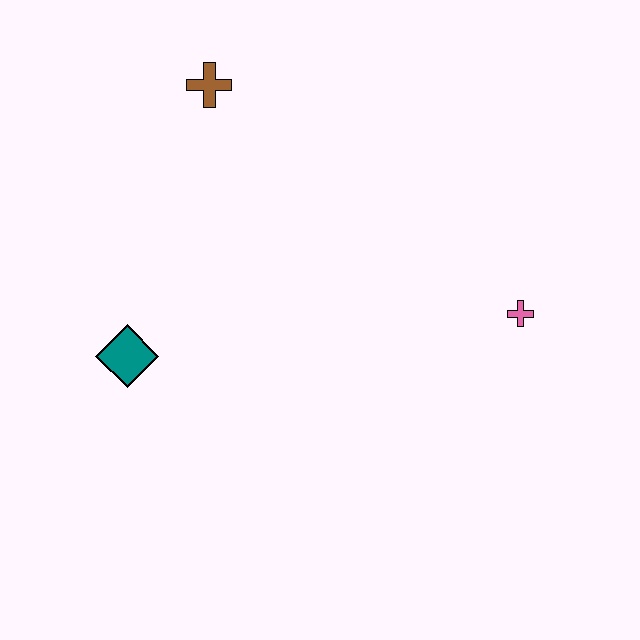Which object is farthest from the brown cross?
The pink cross is farthest from the brown cross.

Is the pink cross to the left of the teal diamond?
No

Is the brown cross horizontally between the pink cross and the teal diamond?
Yes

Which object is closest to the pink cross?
The brown cross is closest to the pink cross.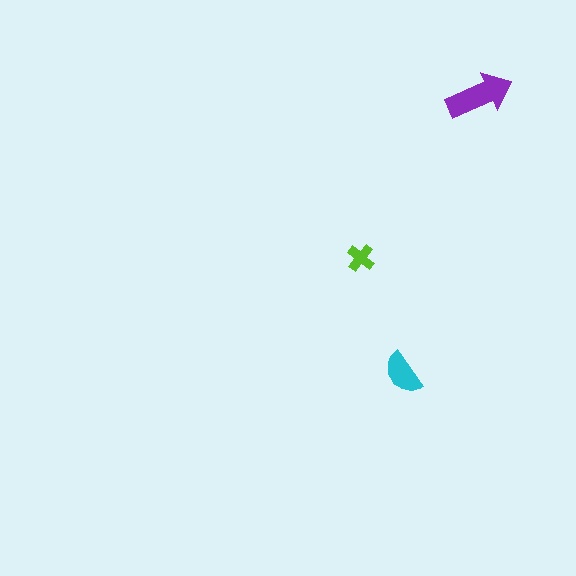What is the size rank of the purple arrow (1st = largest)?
1st.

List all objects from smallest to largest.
The lime cross, the cyan semicircle, the purple arrow.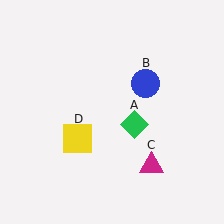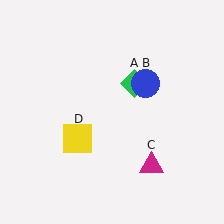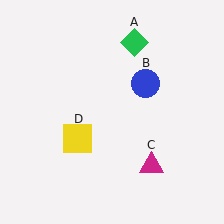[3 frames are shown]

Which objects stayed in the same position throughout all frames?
Blue circle (object B) and magenta triangle (object C) and yellow square (object D) remained stationary.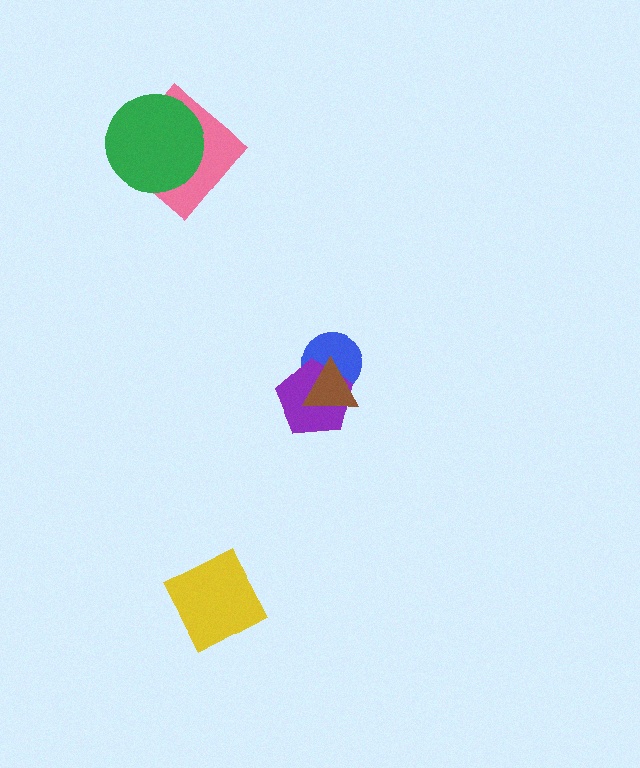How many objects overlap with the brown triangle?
2 objects overlap with the brown triangle.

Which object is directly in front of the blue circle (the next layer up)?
The purple pentagon is directly in front of the blue circle.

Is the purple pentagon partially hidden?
Yes, it is partially covered by another shape.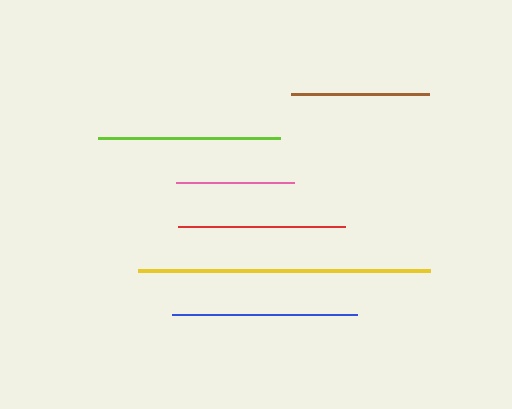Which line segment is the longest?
The yellow line is the longest at approximately 292 pixels.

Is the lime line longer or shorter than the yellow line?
The yellow line is longer than the lime line.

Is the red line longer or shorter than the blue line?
The blue line is longer than the red line.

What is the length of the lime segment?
The lime segment is approximately 183 pixels long.